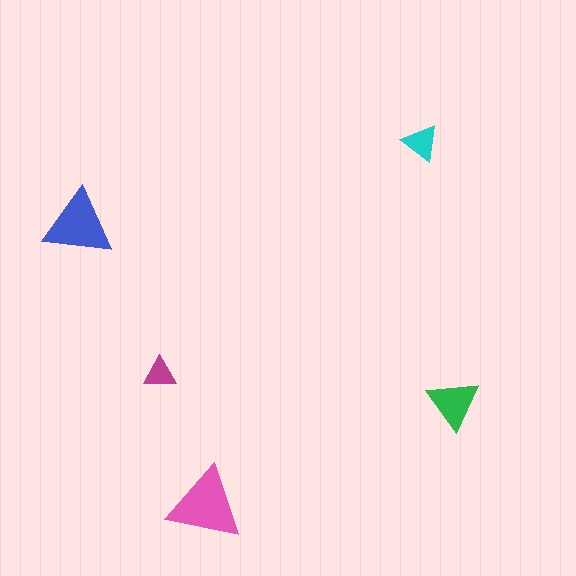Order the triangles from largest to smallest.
the pink one, the blue one, the green one, the cyan one, the magenta one.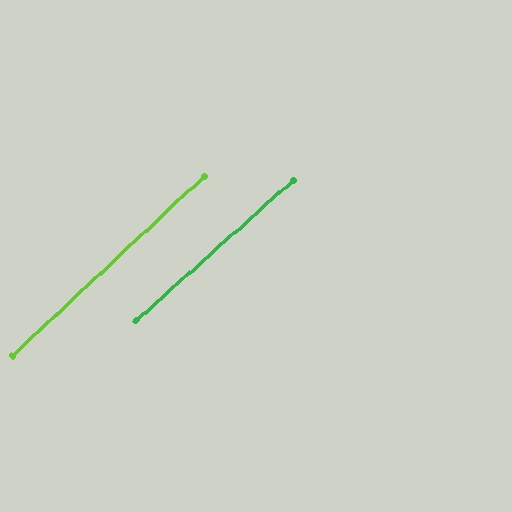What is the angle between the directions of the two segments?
Approximately 1 degree.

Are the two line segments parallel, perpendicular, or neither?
Parallel — their directions differ by only 1.2°.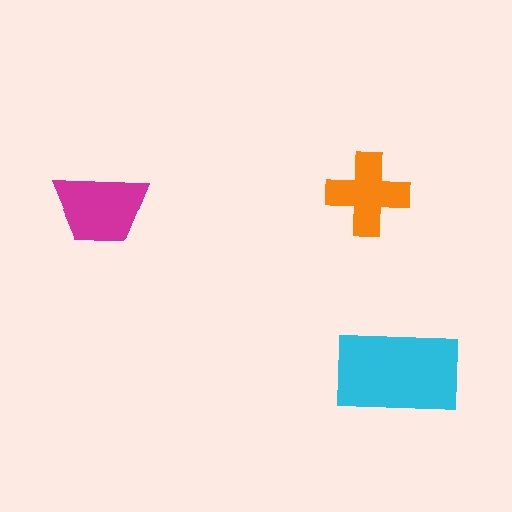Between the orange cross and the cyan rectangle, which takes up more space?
The cyan rectangle.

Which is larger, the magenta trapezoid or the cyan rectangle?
The cyan rectangle.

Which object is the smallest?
The orange cross.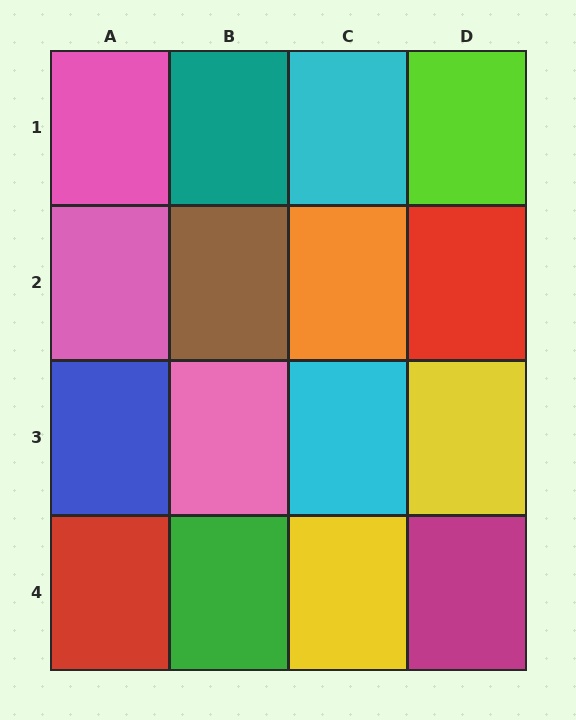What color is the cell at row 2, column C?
Orange.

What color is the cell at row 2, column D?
Red.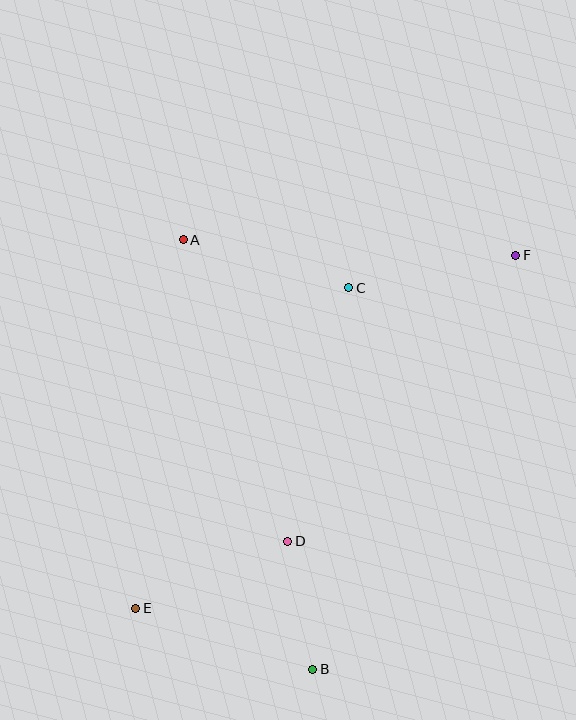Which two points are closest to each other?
Points B and D are closest to each other.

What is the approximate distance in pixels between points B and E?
The distance between B and E is approximately 187 pixels.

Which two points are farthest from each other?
Points E and F are farthest from each other.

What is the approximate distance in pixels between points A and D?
The distance between A and D is approximately 319 pixels.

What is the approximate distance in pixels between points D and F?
The distance between D and F is approximately 366 pixels.